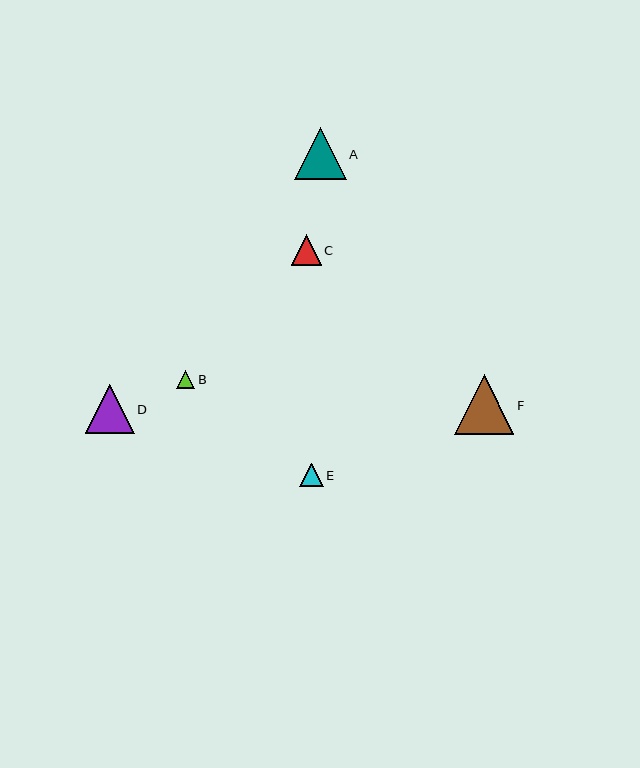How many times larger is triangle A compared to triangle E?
Triangle A is approximately 2.2 times the size of triangle E.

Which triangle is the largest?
Triangle F is the largest with a size of approximately 60 pixels.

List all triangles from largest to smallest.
From largest to smallest: F, A, D, C, E, B.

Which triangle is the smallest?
Triangle B is the smallest with a size of approximately 18 pixels.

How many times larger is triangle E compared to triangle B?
Triangle E is approximately 1.3 times the size of triangle B.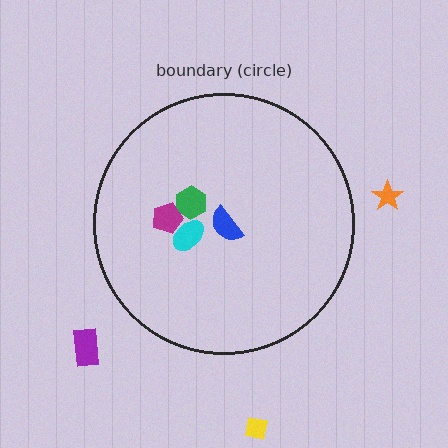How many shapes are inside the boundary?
4 inside, 3 outside.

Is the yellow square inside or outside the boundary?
Outside.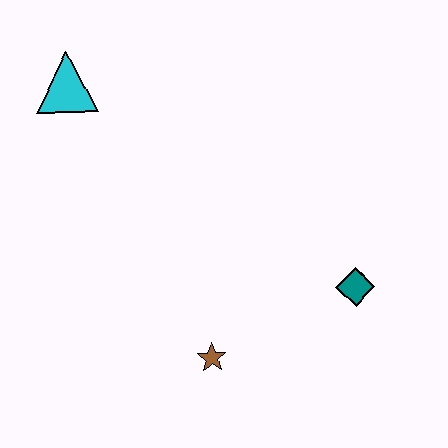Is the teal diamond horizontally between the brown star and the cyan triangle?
No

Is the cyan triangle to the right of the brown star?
No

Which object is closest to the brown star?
The teal diamond is closest to the brown star.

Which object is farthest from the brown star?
The cyan triangle is farthest from the brown star.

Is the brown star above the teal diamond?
No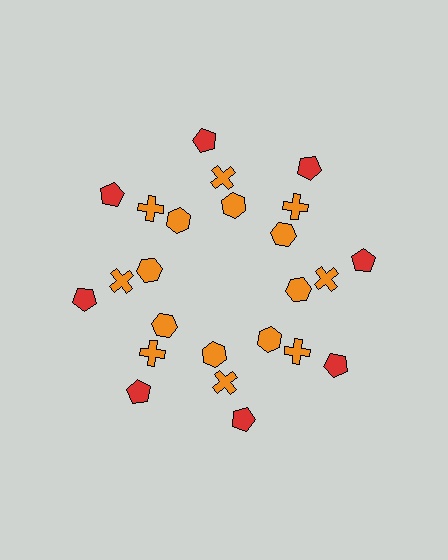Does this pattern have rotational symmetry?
Yes, this pattern has 8-fold rotational symmetry. It looks the same after rotating 45 degrees around the center.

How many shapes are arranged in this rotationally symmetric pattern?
There are 24 shapes, arranged in 8 groups of 3.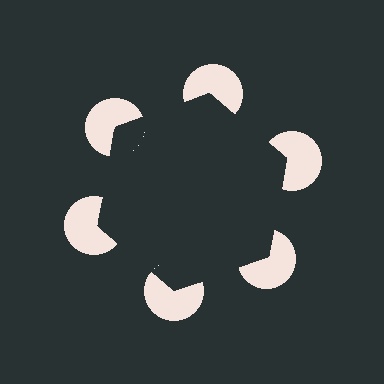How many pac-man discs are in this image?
There are 6 — one at each vertex of the illusory hexagon.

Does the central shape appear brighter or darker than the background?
It typically appears slightly darker than the background, even though no actual brightness change is drawn.